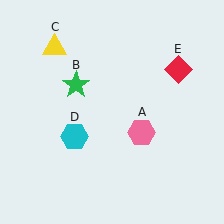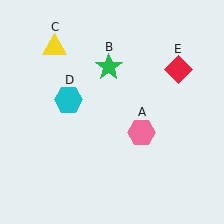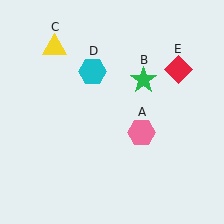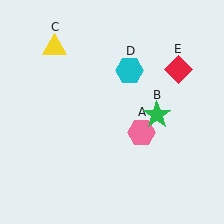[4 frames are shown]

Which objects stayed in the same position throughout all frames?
Pink hexagon (object A) and yellow triangle (object C) and red diamond (object E) remained stationary.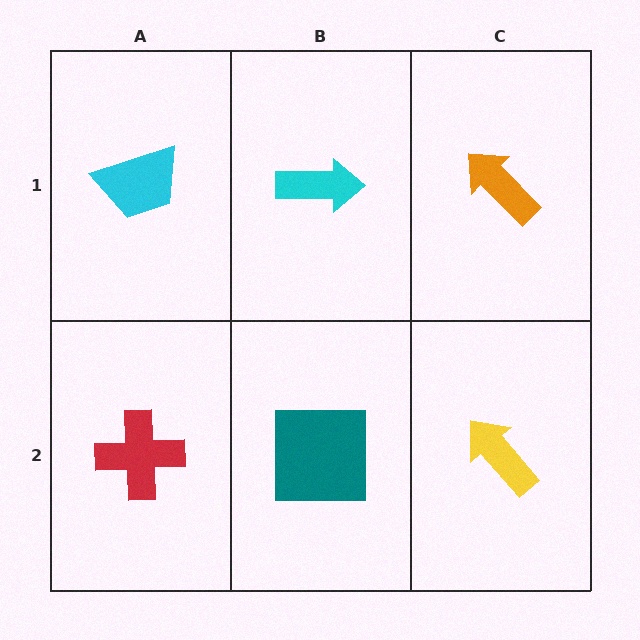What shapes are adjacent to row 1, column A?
A red cross (row 2, column A), a cyan arrow (row 1, column B).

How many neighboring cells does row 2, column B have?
3.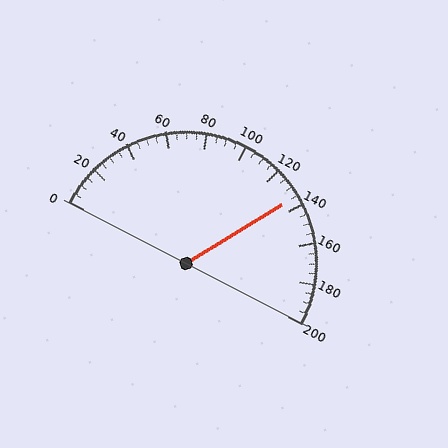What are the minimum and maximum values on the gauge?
The gauge ranges from 0 to 200.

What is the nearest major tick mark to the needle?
The nearest major tick mark is 140.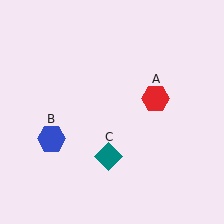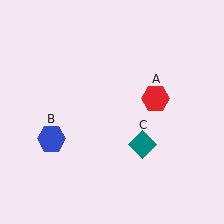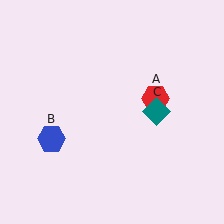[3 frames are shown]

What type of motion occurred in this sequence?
The teal diamond (object C) rotated counterclockwise around the center of the scene.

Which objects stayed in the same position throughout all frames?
Red hexagon (object A) and blue hexagon (object B) remained stationary.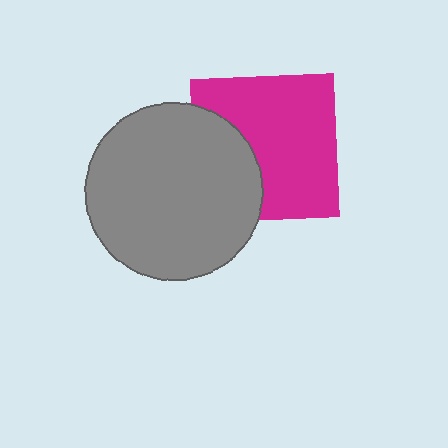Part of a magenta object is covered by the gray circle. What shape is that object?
It is a square.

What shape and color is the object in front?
The object in front is a gray circle.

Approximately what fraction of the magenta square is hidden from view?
Roughly 32% of the magenta square is hidden behind the gray circle.